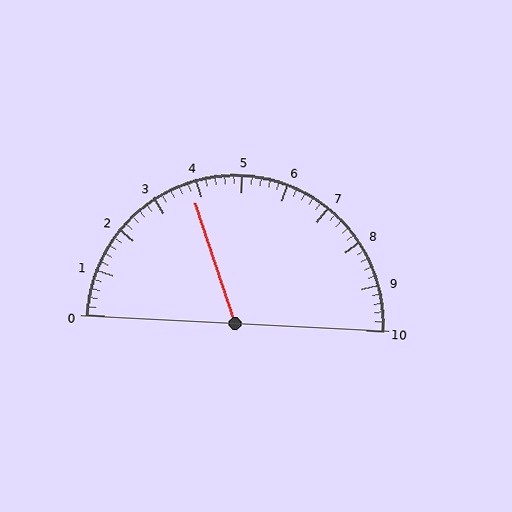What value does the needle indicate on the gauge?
The needle indicates approximately 3.8.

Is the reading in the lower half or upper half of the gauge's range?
The reading is in the lower half of the range (0 to 10).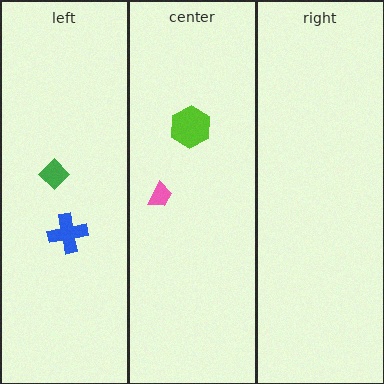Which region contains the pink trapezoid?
The center region.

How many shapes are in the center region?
2.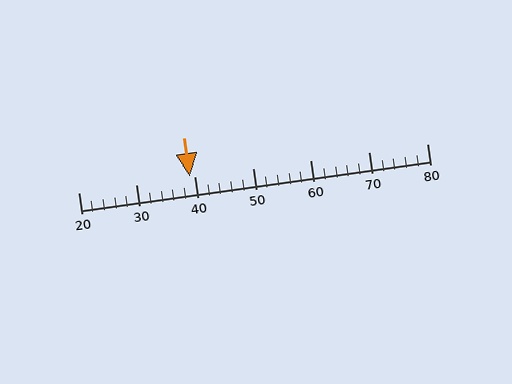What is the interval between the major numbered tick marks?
The major tick marks are spaced 10 units apart.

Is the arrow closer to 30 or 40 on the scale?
The arrow is closer to 40.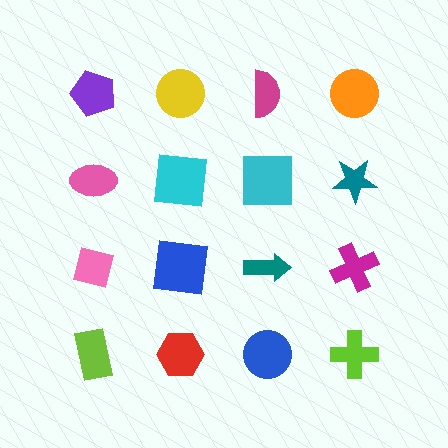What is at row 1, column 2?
A yellow circle.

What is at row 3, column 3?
A teal arrow.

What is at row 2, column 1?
A pink ellipse.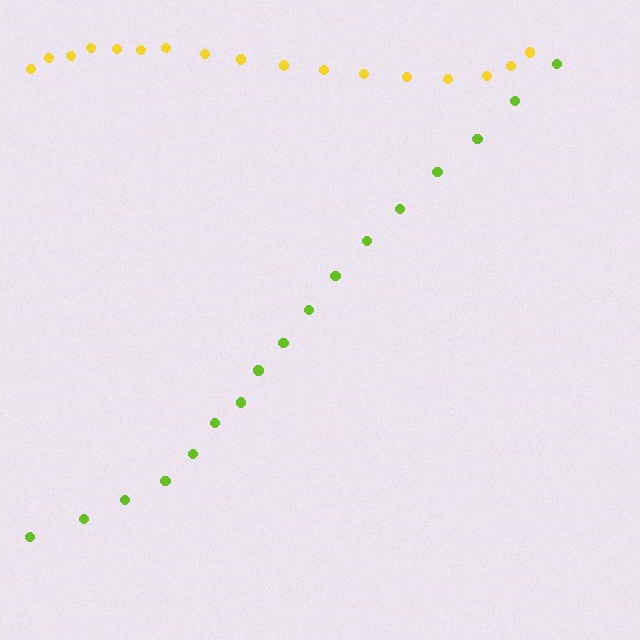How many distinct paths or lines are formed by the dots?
There are 2 distinct paths.